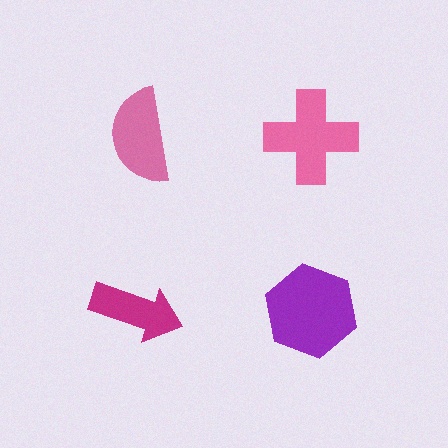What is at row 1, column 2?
A pink cross.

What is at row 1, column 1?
A pink semicircle.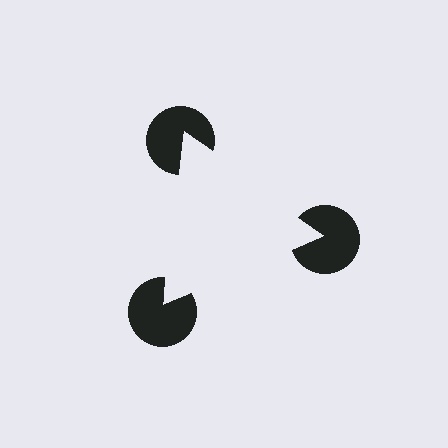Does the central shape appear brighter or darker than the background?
It typically appears slightly brighter than the background, even though no actual brightness change is drawn.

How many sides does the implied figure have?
3 sides.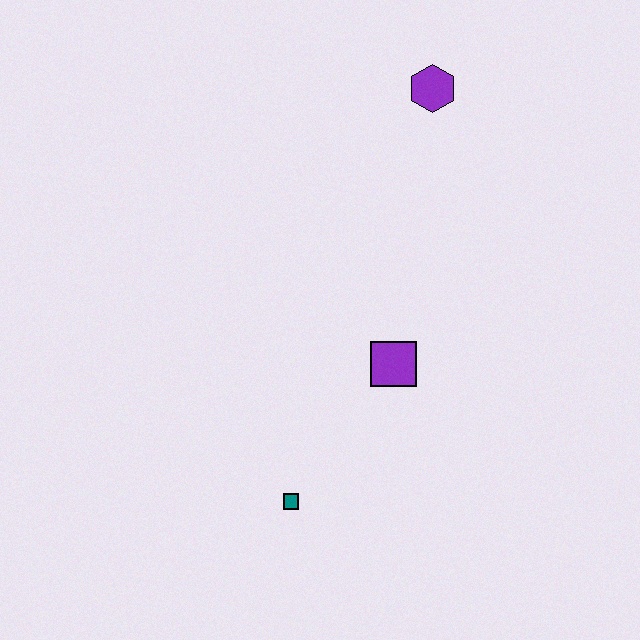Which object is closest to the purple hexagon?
The purple square is closest to the purple hexagon.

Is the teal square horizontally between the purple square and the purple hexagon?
No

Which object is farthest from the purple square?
The purple hexagon is farthest from the purple square.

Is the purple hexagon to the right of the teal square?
Yes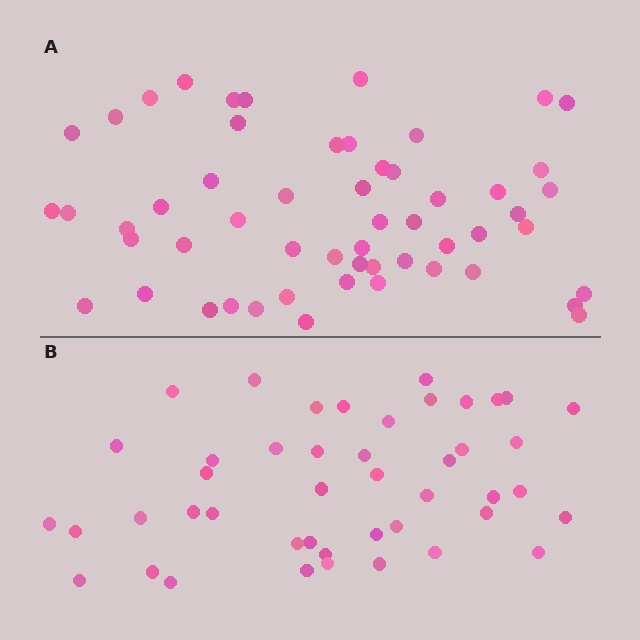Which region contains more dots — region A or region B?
Region A (the top region) has more dots.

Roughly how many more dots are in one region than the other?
Region A has roughly 10 or so more dots than region B.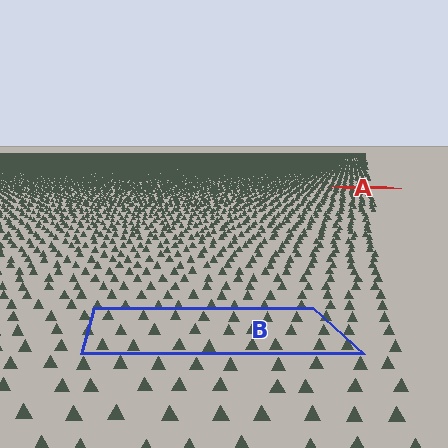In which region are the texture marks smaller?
The texture marks are smaller in region A, because it is farther away.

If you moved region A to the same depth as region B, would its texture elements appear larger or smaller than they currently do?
They would appear larger. At a closer depth, the same texture elements are projected at a bigger on-screen size.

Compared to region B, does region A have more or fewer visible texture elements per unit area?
Region A has more texture elements per unit area — they are packed more densely because it is farther away.